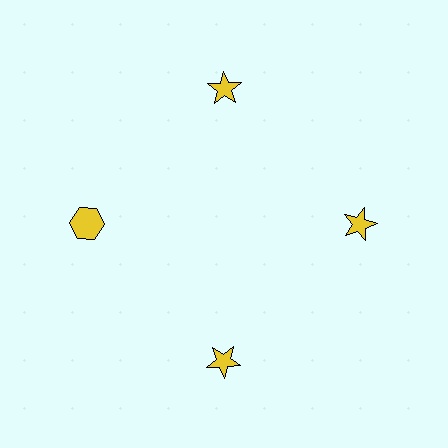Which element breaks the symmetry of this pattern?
The yellow hexagon at roughly the 9 o'clock position breaks the symmetry. All other shapes are yellow stars.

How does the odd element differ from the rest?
It has a different shape: hexagon instead of star.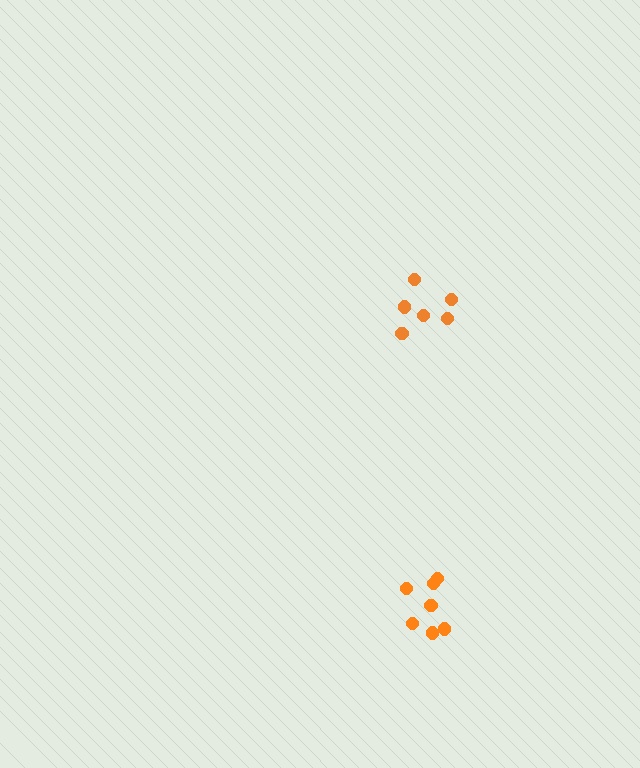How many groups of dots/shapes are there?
There are 2 groups.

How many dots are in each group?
Group 1: 6 dots, Group 2: 7 dots (13 total).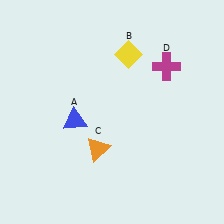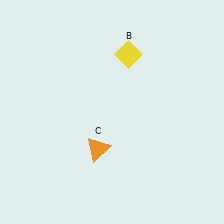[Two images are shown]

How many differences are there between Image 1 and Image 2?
There are 2 differences between the two images.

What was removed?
The magenta cross (D), the blue triangle (A) were removed in Image 2.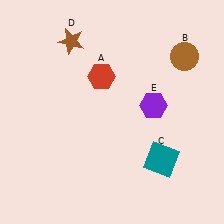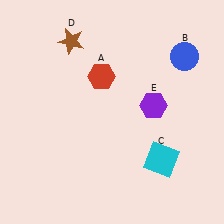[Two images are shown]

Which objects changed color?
B changed from brown to blue. C changed from teal to cyan.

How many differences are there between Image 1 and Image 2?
There are 2 differences between the two images.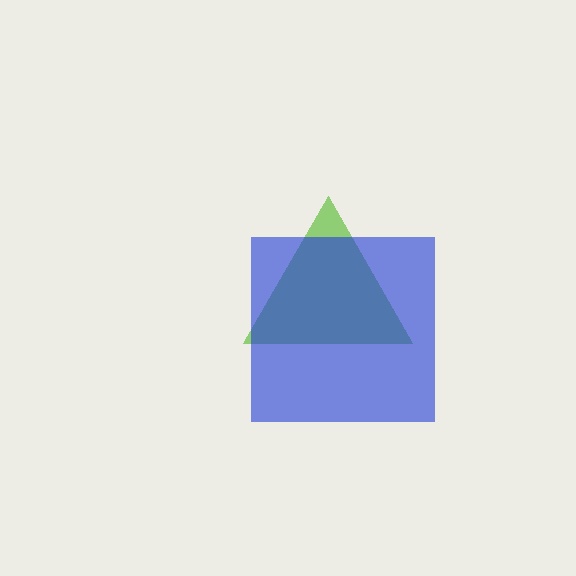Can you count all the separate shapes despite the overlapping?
Yes, there are 2 separate shapes.